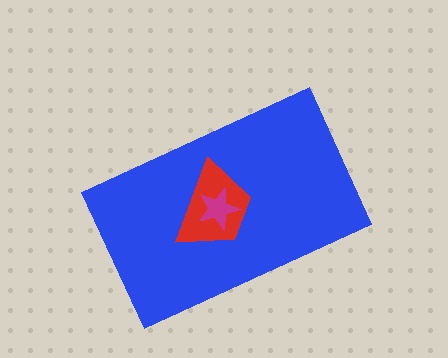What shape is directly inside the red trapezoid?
The magenta star.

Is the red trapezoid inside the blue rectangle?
Yes.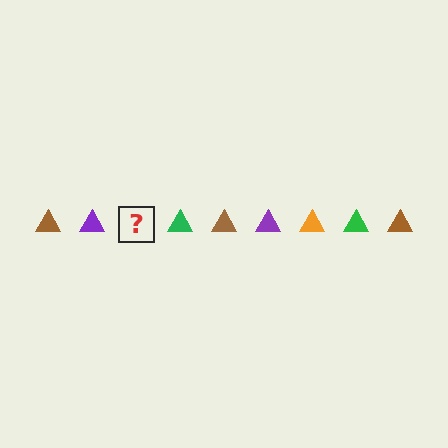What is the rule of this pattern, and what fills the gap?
The rule is that the pattern cycles through brown, purple, orange, green triangles. The gap should be filled with an orange triangle.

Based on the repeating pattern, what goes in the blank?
The blank should be an orange triangle.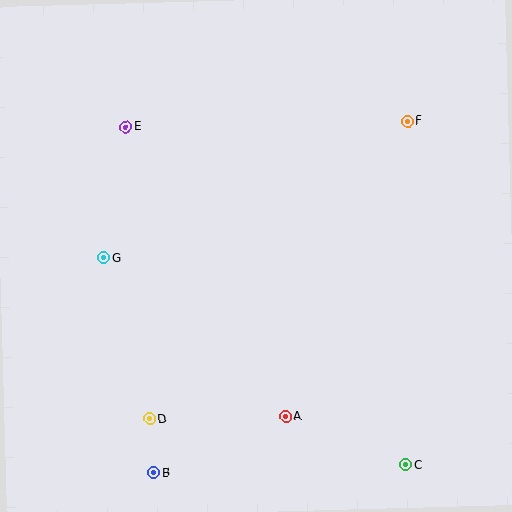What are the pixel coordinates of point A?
Point A is at (286, 416).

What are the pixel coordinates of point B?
Point B is at (154, 473).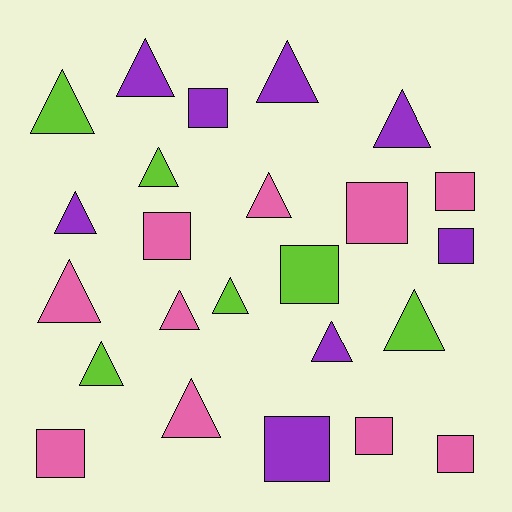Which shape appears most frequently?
Triangle, with 14 objects.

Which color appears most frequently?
Pink, with 10 objects.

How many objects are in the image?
There are 24 objects.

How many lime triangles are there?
There are 5 lime triangles.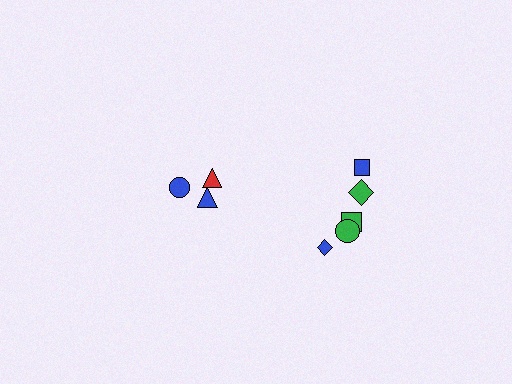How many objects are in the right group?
There are 5 objects.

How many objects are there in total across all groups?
There are 8 objects.